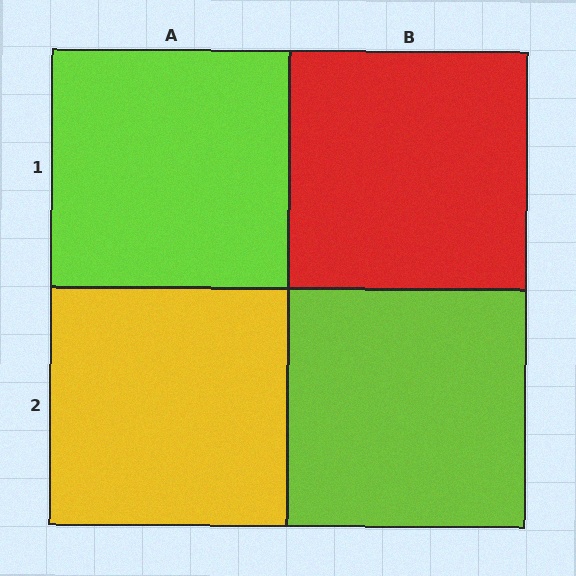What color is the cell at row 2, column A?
Yellow.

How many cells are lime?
2 cells are lime.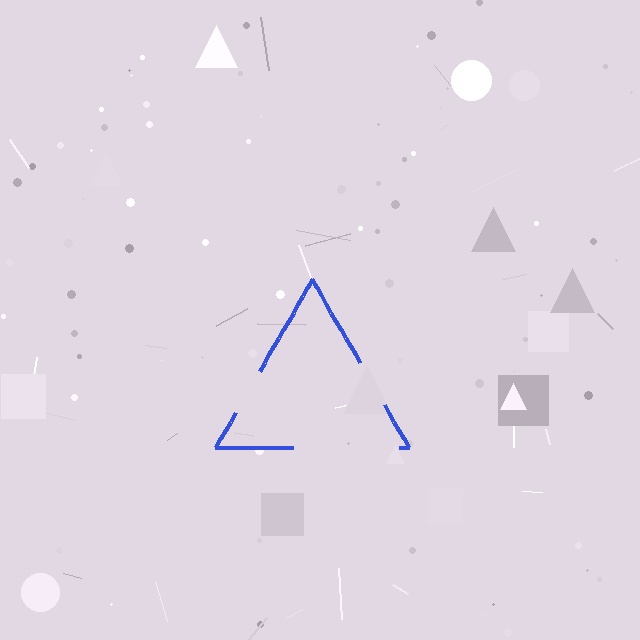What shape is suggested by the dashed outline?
The dashed outline suggests a triangle.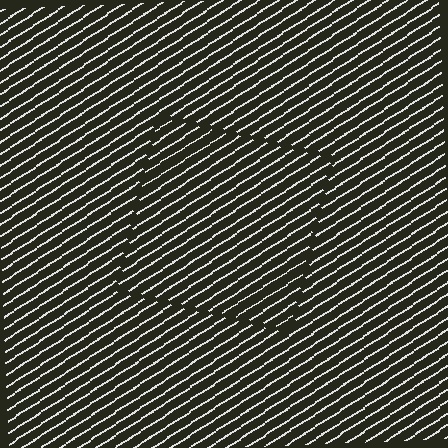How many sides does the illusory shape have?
4 sides — the line-ends trace a square.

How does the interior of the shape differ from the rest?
The interior of the shape contains the same grating, shifted by half a period — the contour is defined by the phase discontinuity where line-ends from the inner and outer gratings abut.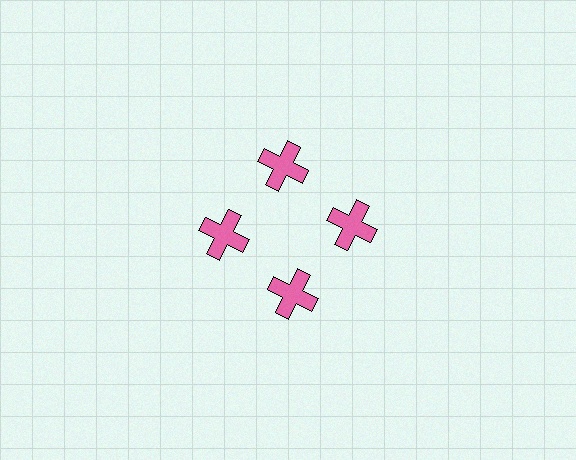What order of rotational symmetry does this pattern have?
This pattern has 4-fold rotational symmetry.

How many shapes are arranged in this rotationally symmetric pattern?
There are 4 shapes, arranged in 4 groups of 1.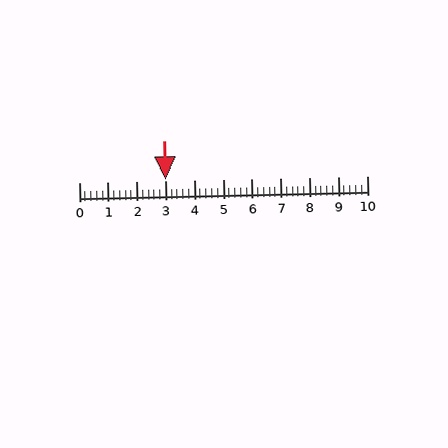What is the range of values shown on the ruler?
The ruler shows values from 0 to 10.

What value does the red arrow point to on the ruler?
The red arrow points to approximately 3.0.